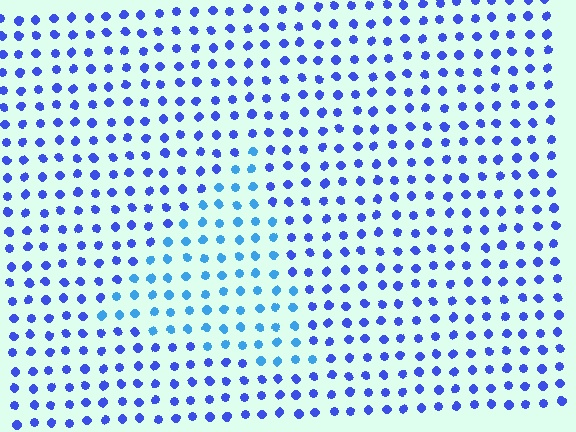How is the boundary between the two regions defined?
The boundary is defined purely by a slight shift in hue (about 29 degrees). Spacing, size, and orientation are identical on both sides.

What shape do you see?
I see a triangle.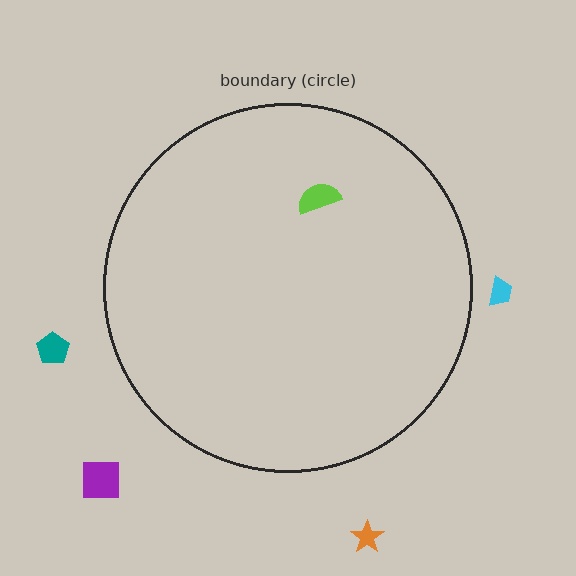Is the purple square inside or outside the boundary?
Outside.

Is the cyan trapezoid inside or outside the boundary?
Outside.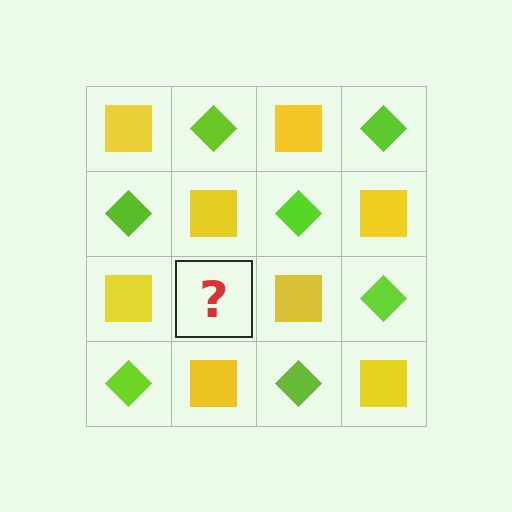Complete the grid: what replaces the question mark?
The question mark should be replaced with a lime diamond.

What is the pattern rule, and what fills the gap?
The rule is that it alternates yellow square and lime diamond in a checkerboard pattern. The gap should be filled with a lime diamond.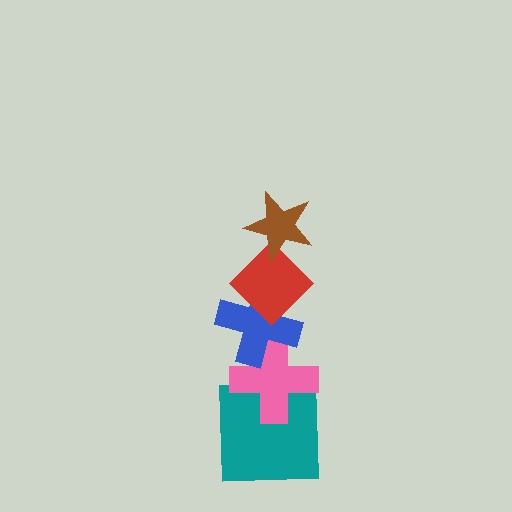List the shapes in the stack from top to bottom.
From top to bottom: the brown star, the red diamond, the blue cross, the pink cross, the teal square.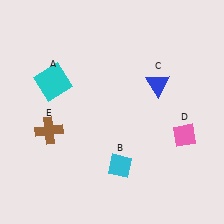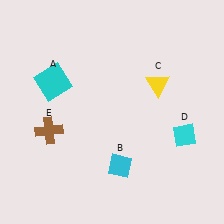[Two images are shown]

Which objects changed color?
C changed from blue to yellow. D changed from pink to cyan.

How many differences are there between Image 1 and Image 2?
There are 2 differences between the two images.